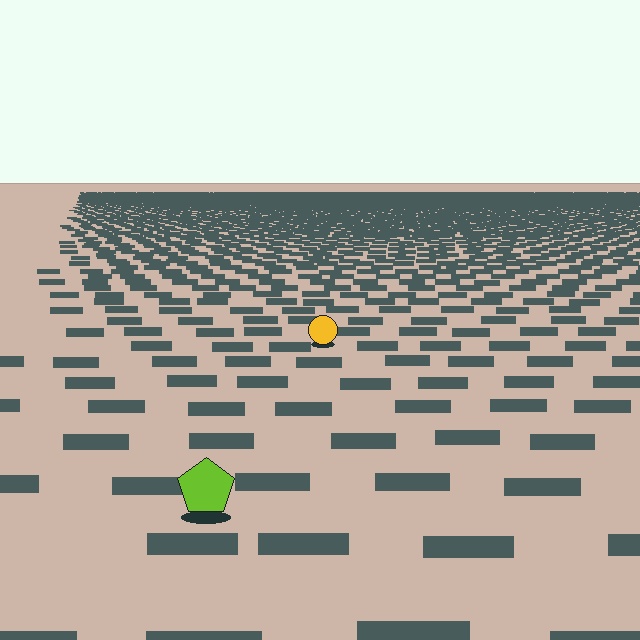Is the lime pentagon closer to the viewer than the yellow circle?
Yes. The lime pentagon is closer — you can tell from the texture gradient: the ground texture is coarser near it.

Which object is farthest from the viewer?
The yellow circle is farthest from the viewer. It appears smaller and the ground texture around it is denser.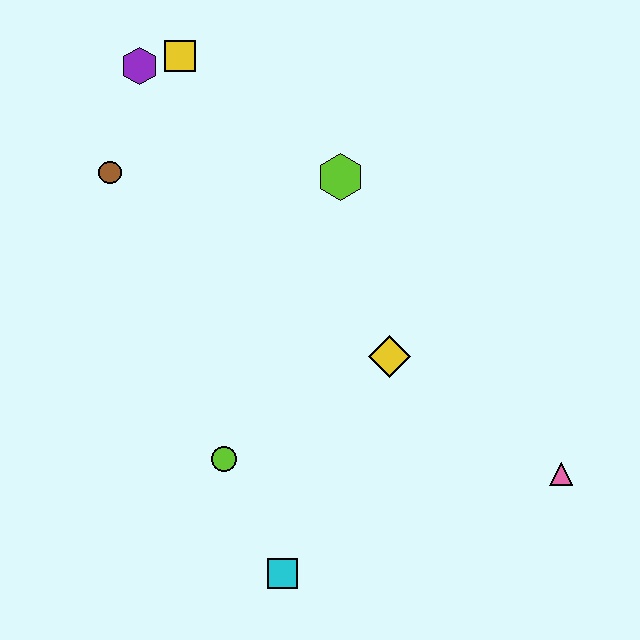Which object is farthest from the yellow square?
The pink triangle is farthest from the yellow square.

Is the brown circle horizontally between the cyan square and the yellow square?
No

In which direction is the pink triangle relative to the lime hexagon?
The pink triangle is below the lime hexagon.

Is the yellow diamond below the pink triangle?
No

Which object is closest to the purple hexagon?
The yellow square is closest to the purple hexagon.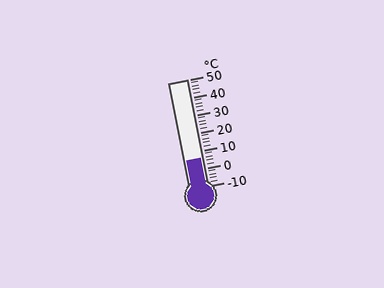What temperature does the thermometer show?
The thermometer shows approximately 6°C.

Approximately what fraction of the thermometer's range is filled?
The thermometer is filled to approximately 25% of its range.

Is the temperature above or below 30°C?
The temperature is below 30°C.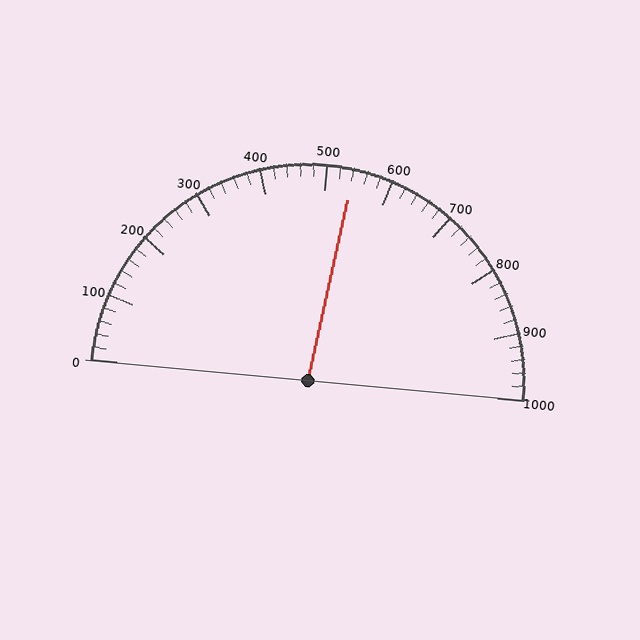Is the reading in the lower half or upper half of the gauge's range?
The reading is in the upper half of the range (0 to 1000).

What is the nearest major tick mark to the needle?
The nearest major tick mark is 500.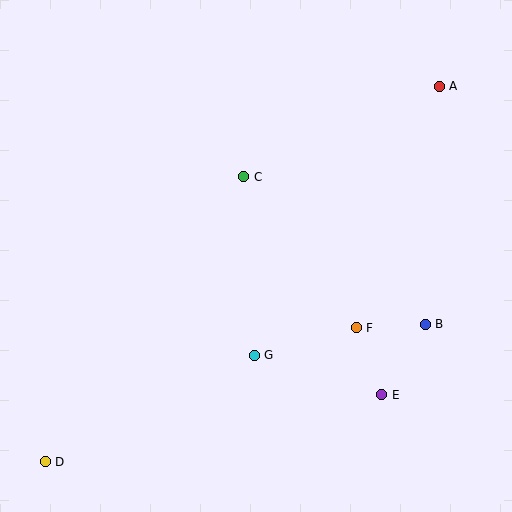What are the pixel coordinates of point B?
Point B is at (425, 324).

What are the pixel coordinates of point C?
Point C is at (244, 177).